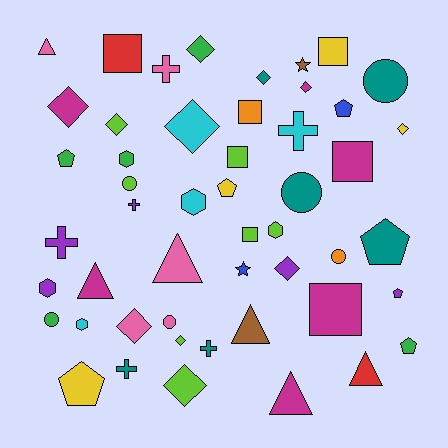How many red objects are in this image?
There are 2 red objects.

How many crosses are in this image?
There are 6 crosses.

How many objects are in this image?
There are 50 objects.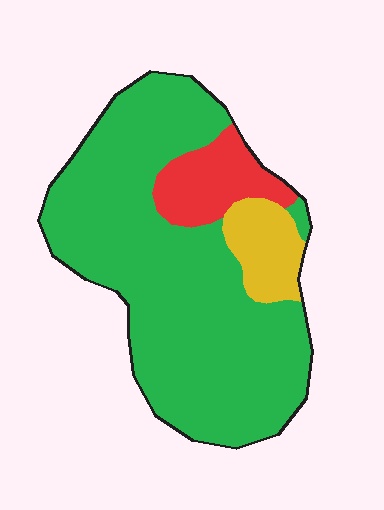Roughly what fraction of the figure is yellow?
Yellow covers around 10% of the figure.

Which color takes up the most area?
Green, at roughly 80%.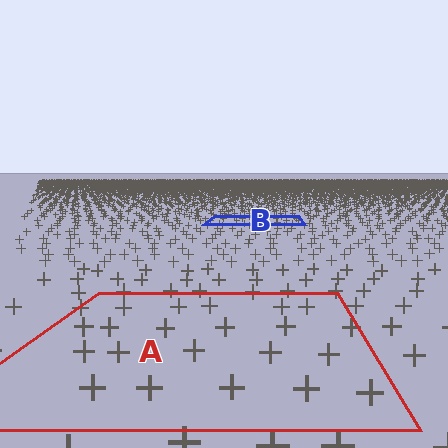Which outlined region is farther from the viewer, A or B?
Region B is farther from the viewer — the texture elements inside it appear smaller and more densely packed.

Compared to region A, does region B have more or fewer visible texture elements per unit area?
Region B has more texture elements per unit area — they are packed more densely because it is farther away.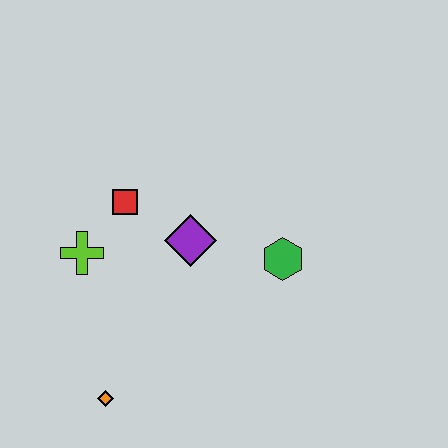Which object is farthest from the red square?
The orange diamond is farthest from the red square.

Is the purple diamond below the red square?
Yes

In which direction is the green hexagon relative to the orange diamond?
The green hexagon is to the right of the orange diamond.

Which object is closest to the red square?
The lime cross is closest to the red square.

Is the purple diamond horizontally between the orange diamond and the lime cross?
No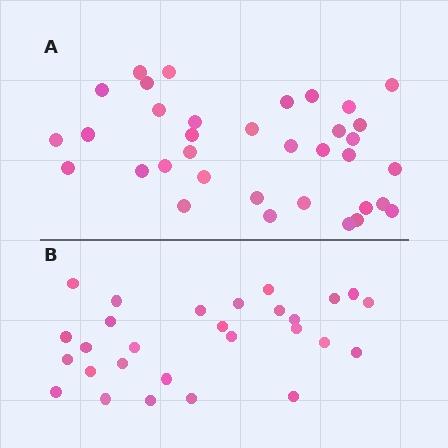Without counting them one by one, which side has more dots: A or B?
Region A (the top region) has more dots.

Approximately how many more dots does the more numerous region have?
Region A has roughly 8 or so more dots than region B.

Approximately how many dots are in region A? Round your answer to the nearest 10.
About 40 dots. (The exact count is 35, which rounds to 40.)